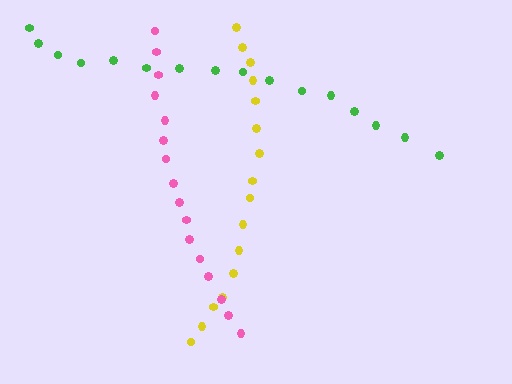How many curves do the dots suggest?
There are 3 distinct paths.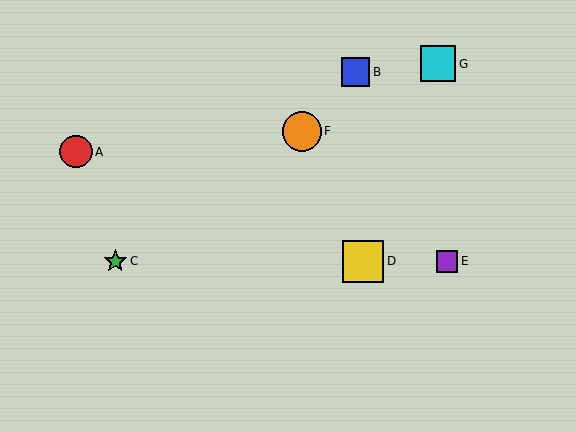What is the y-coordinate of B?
Object B is at y≈72.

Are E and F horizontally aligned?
No, E is at y≈261 and F is at y≈131.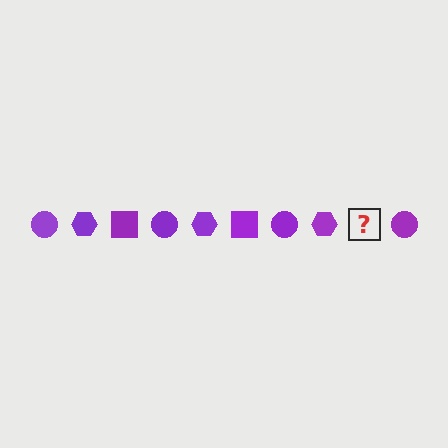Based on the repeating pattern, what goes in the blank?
The blank should be a purple square.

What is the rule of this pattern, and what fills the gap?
The rule is that the pattern cycles through circle, hexagon, square shapes in purple. The gap should be filled with a purple square.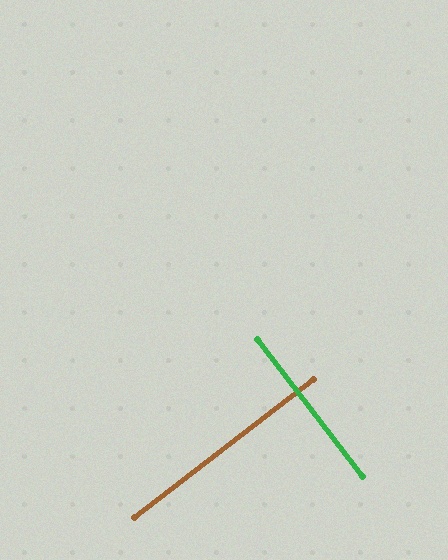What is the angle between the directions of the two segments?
Approximately 90 degrees.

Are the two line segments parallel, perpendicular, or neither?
Perpendicular — they meet at approximately 90°.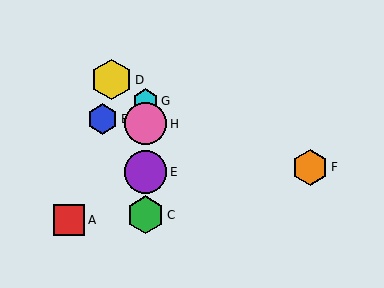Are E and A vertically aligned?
No, E is at x≈145 and A is at x≈69.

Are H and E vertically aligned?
Yes, both are at x≈145.